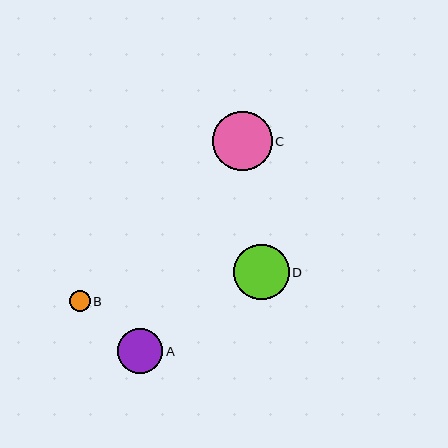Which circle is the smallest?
Circle B is the smallest with a size of approximately 21 pixels.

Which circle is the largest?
Circle C is the largest with a size of approximately 60 pixels.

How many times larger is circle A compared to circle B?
Circle A is approximately 2.2 times the size of circle B.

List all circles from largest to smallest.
From largest to smallest: C, D, A, B.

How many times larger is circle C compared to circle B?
Circle C is approximately 2.9 times the size of circle B.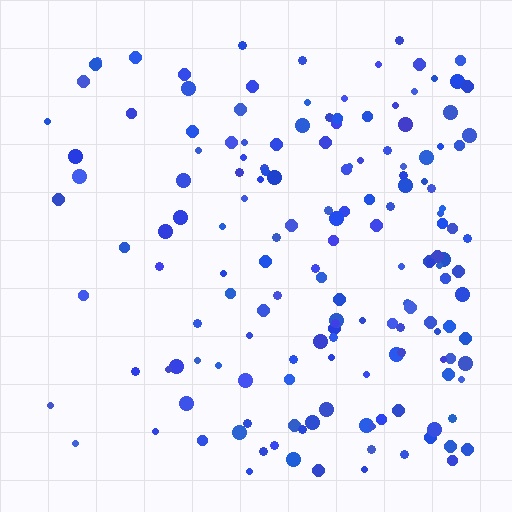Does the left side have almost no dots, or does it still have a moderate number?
Still a moderate number, just noticeably fewer than the right.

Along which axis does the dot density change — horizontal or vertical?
Horizontal.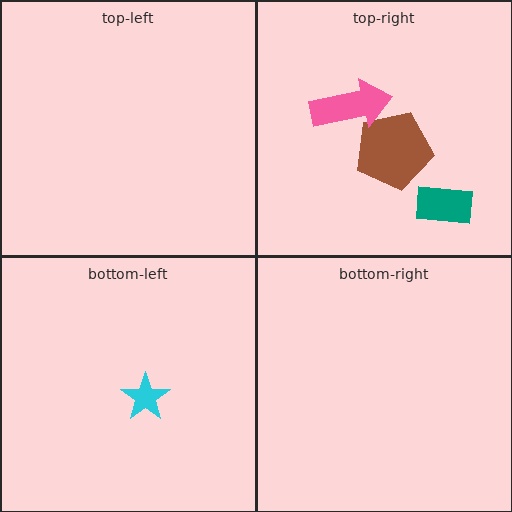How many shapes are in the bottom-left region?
1.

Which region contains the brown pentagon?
The top-right region.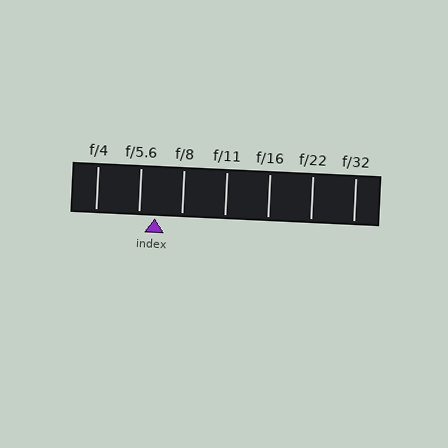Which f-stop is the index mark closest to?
The index mark is closest to f/5.6.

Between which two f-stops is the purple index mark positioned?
The index mark is between f/5.6 and f/8.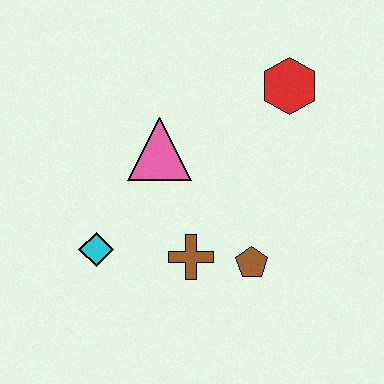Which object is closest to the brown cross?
The brown pentagon is closest to the brown cross.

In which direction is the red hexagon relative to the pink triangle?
The red hexagon is to the right of the pink triangle.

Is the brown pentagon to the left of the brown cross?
No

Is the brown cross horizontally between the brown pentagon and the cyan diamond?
Yes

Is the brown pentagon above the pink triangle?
No